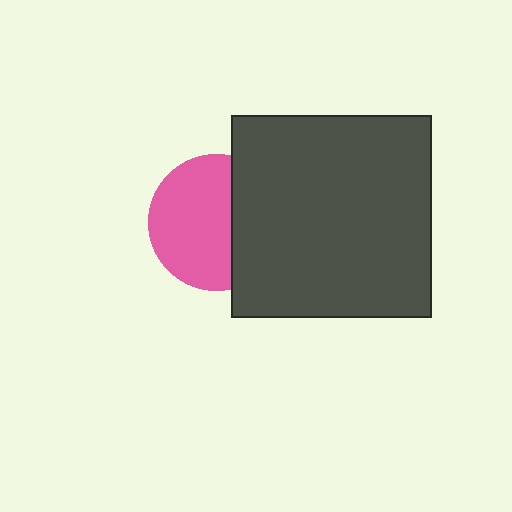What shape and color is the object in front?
The object in front is a dark gray rectangle.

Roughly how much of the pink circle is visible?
About half of it is visible (roughly 64%).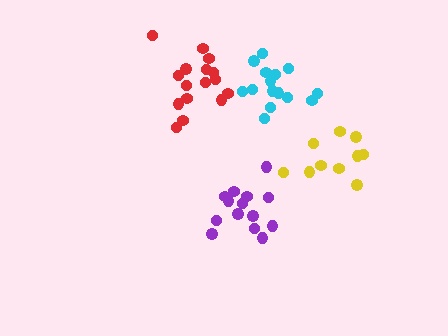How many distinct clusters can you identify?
There are 4 distinct clusters.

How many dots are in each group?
Group 1: 16 dots, Group 2: 15 dots, Group 3: 14 dots, Group 4: 10 dots (55 total).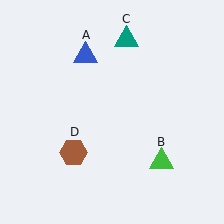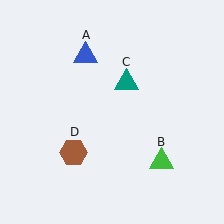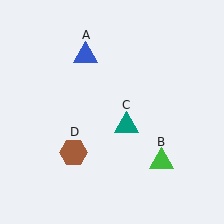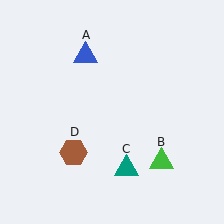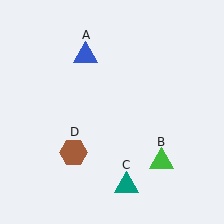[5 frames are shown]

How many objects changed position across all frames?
1 object changed position: teal triangle (object C).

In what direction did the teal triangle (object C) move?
The teal triangle (object C) moved down.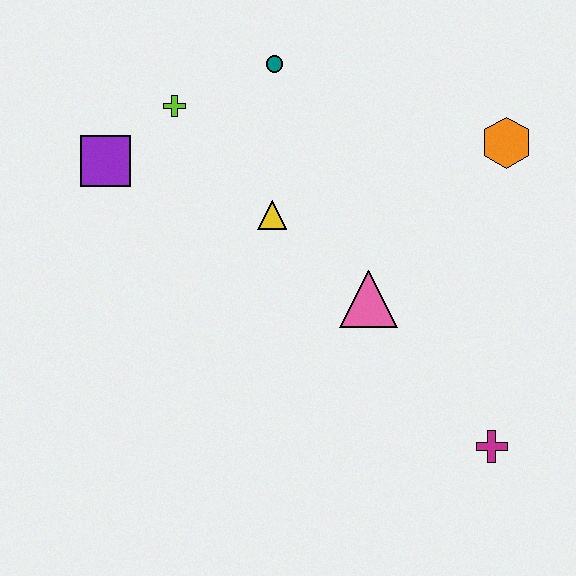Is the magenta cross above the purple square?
No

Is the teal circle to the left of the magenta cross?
Yes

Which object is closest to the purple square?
The lime cross is closest to the purple square.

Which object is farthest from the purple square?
The magenta cross is farthest from the purple square.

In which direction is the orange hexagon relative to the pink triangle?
The orange hexagon is above the pink triangle.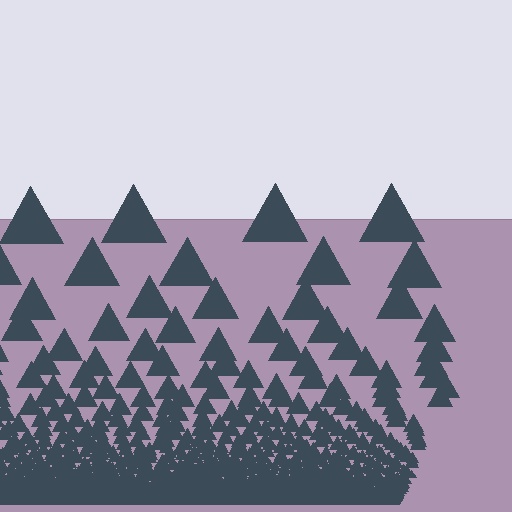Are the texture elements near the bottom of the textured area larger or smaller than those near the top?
Smaller. The gradient is inverted — elements near the bottom are smaller and denser.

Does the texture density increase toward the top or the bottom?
Density increases toward the bottom.